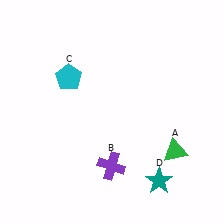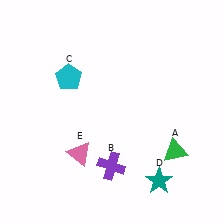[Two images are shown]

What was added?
A pink triangle (E) was added in Image 2.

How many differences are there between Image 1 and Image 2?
There is 1 difference between the two images.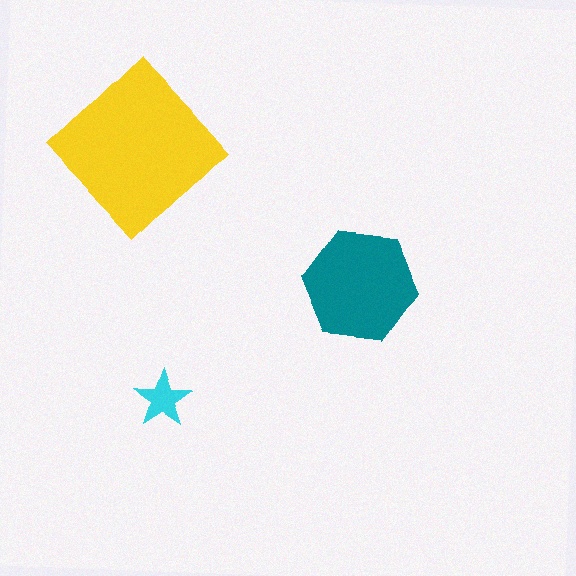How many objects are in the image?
There are 3 objects in the image.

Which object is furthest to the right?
The teal hexagon is rightmost.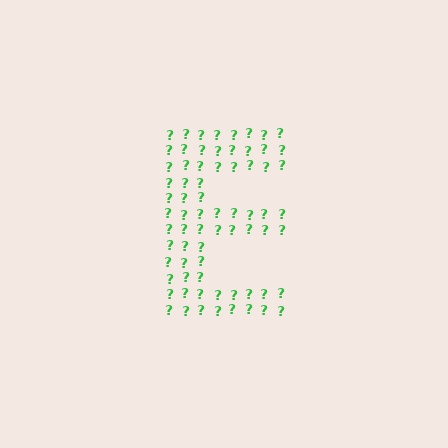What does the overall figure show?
The overall figure shows the letter E.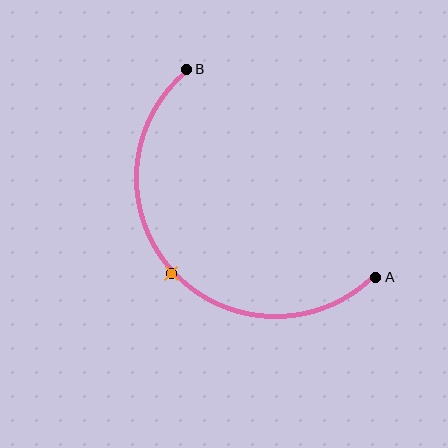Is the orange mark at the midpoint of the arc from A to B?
Yes. The orange mark lies on the arc at equal arc-length from both A and B — it is the arc midpoint.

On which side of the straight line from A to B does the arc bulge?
The arc bulges below and to the left of the straight line connecting A and B.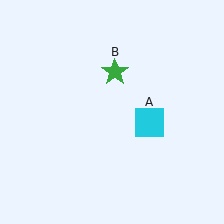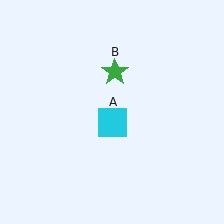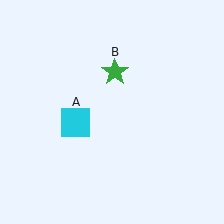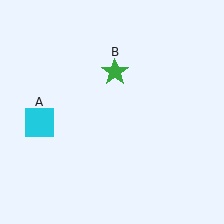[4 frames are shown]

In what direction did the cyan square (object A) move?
The cyan square (object A) moved left.